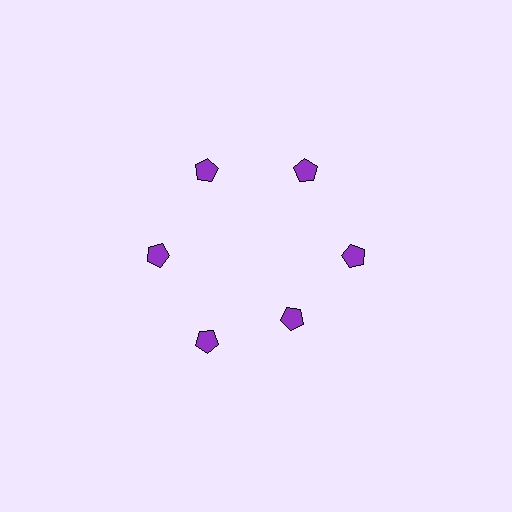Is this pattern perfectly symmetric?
No. The 6 purple pentagons are arranged in a ring, but one element near the 5 o'clock position is pulled inward toward the center, breaking the 6-fold rotational symmetry.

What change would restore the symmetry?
The symmetry would be restored by moving it outward, back onto the ring so that all 6 pentagons sit at equal angles and equal distance from the center.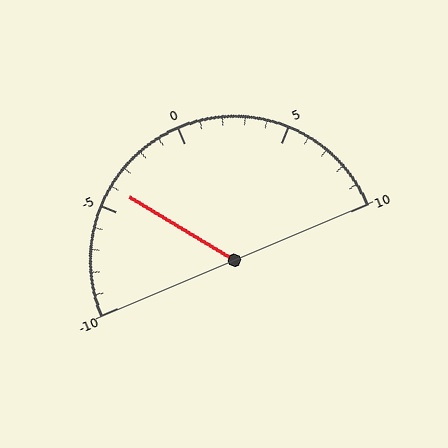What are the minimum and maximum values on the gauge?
The gauge ranges from -10 to 10.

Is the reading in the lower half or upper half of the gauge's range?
The reading is in the lower half of the range (-10 to 10).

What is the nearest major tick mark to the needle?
The nearest major tick mark is -5.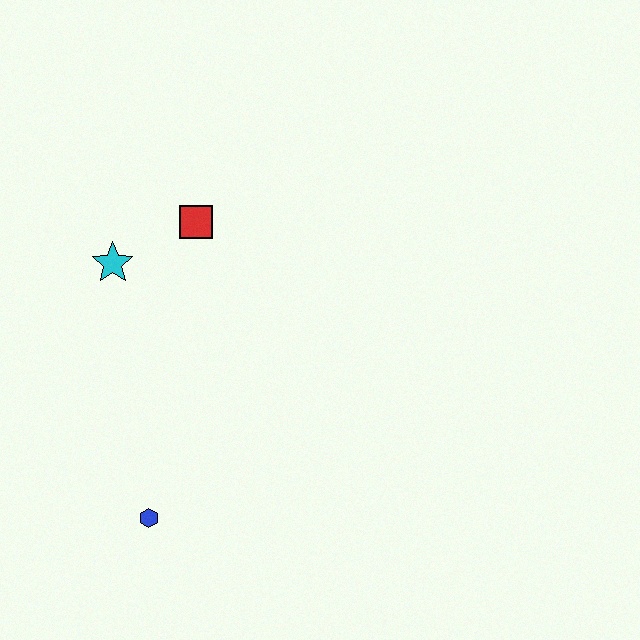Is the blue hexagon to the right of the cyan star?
Yes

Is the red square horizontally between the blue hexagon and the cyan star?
No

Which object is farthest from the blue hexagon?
The red square is farthest from the blue hexagon.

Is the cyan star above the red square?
No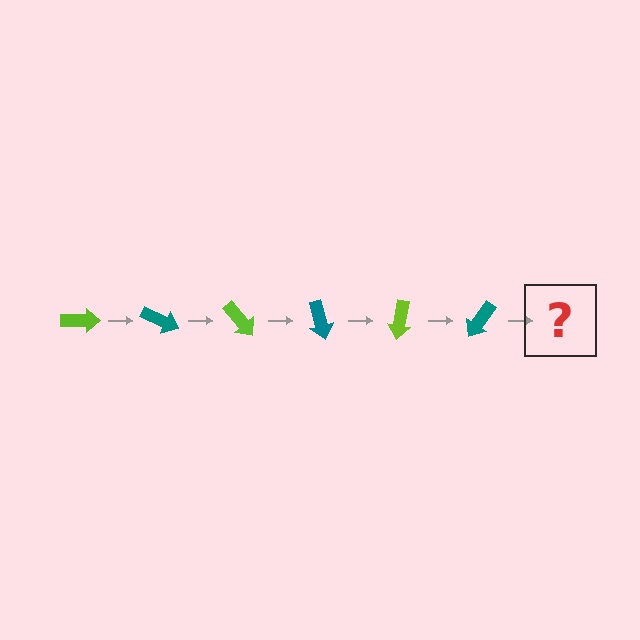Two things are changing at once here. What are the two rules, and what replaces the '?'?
The two rules are that it rotates 25 degrees each step and the color cycles through lime and teal. The '?' should be a lime arrow, rotated 150 degrees from the start.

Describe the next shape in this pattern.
It should be a lime arrow, rotated 150 degrees from the start.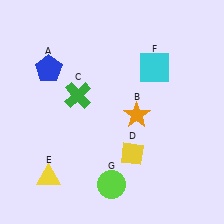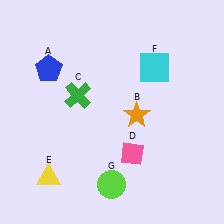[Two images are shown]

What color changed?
The diamond (D) changed from yellow in Image 1 to pink in Image 2.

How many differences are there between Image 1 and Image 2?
There is 1 difference between the two images.